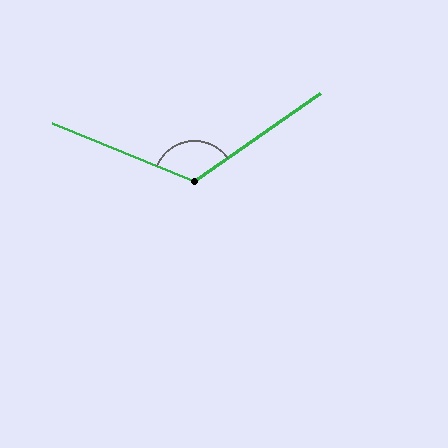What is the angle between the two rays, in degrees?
Approximately 123 degrees.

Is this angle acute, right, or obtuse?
It is obtuse.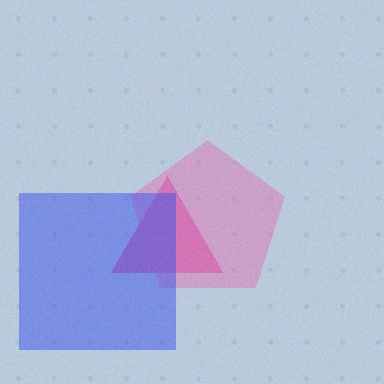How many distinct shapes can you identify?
There are 3 distinct shapes: a magenta triangle, a pink pentagon, a blue square.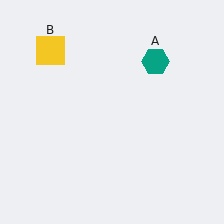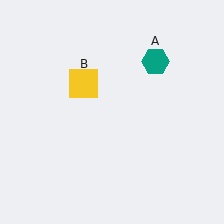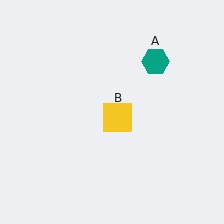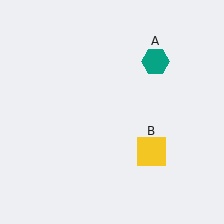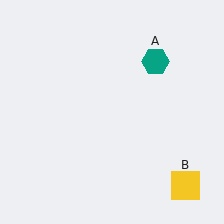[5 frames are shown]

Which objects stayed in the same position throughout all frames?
Teal hexagon (object A) remained stationary.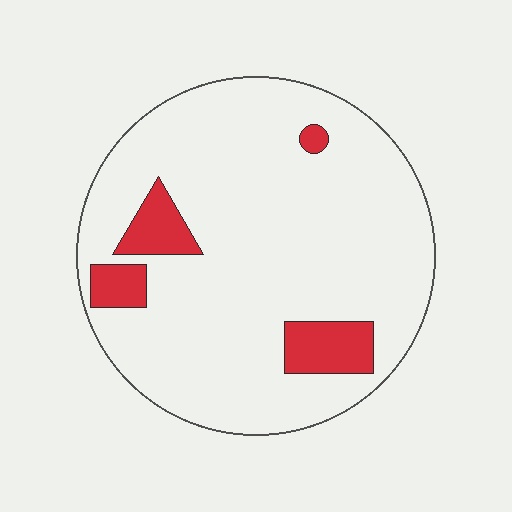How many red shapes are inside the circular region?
4.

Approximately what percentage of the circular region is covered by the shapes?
Approximately 10%.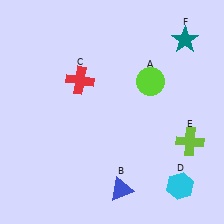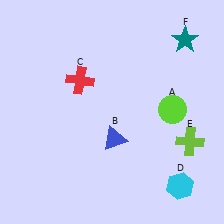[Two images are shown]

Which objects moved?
The objects that moved are: the lime circle (A), the blue triangle (B).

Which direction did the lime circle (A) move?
The lime circle (A) moved down.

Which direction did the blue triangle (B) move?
The blue triangle (B) moved up.